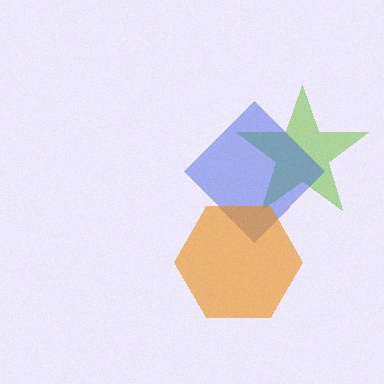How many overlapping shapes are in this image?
There are 3 overlapping shapes in the image.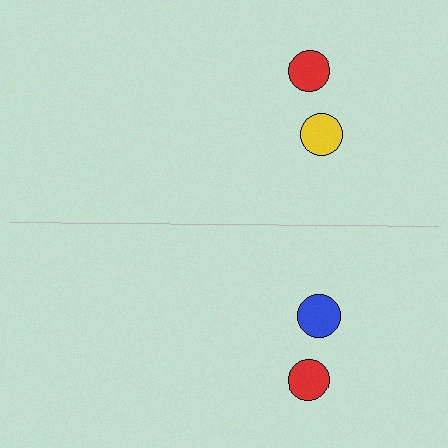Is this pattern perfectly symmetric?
No, the pattern is not perfectly symmetric. The blue circle on the bottom side breaks the symmetry — its mirror counterpart is yellow.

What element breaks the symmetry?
The blue circle on the bottom side breaks the symmetry — its mirror counterpart is yellow.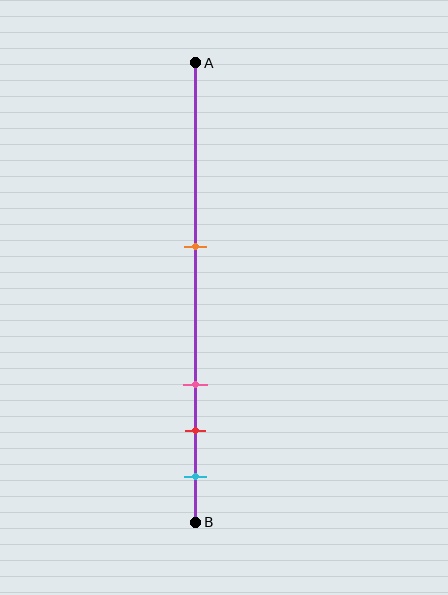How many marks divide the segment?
There are 4 marks dividing the segment.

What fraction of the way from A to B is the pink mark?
The pink mark is approximately 70% (0.7) of the way from A to B.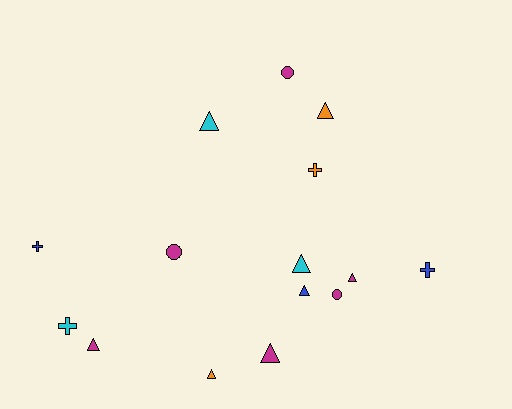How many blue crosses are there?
There are 2 blue crosses.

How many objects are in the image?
There are 15 objects.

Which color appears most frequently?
Magenta, with 6 objects.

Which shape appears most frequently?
Triangle, with 8 objects.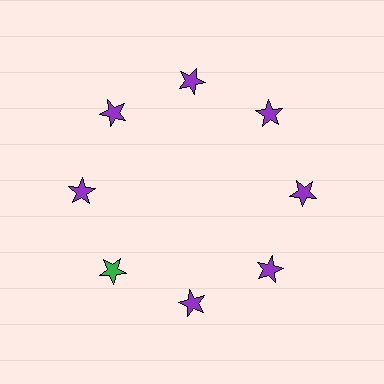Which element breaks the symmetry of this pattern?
The green star at roughly the 8 o'clock position breaks the symmetry. All other shapes are purple stars.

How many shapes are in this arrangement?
There are 8 shapes arranged in a ring pattern.